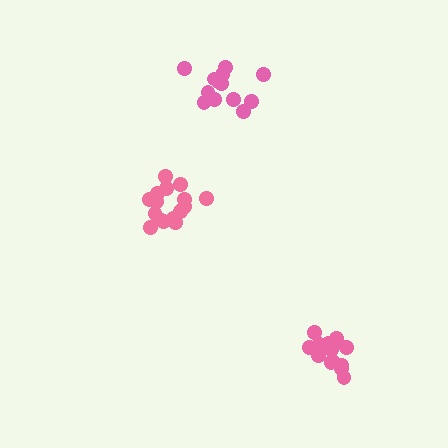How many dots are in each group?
Group 1: 16 dots, Group 2: 14 dots, Group 3: 13 dots (43 total).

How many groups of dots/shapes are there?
There are 3 groups.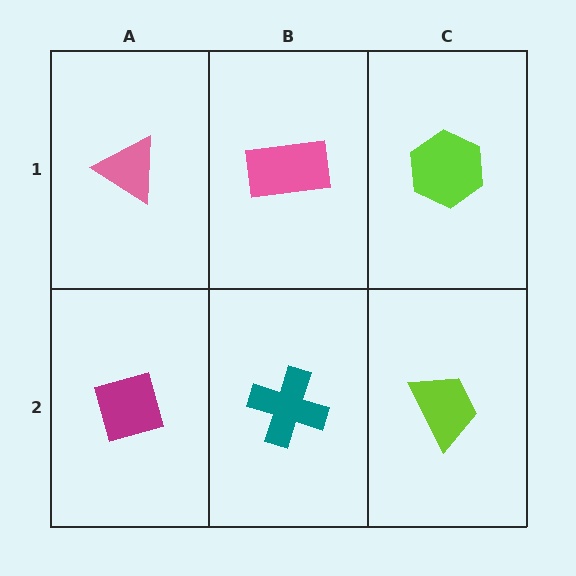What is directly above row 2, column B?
A pink rectangle.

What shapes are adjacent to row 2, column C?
A lime hexagon (row 1, column C), a teal cross (row 2, column B).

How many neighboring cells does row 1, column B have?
3.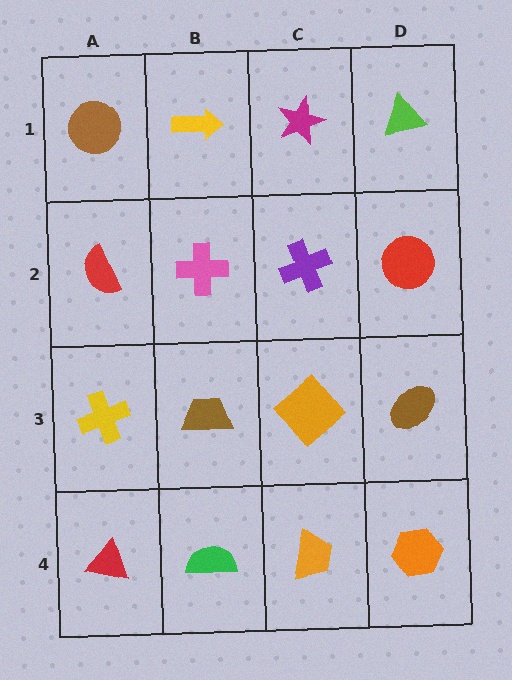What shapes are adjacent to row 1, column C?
A purple cross (row 2, column C), a yellow arrow (row 1, column B), a lime triangle (row 1, column D).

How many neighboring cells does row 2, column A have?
3.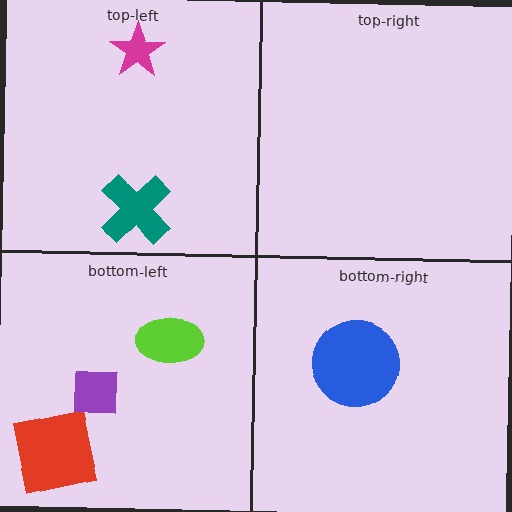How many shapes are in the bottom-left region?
3.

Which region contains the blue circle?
The bottom-right region.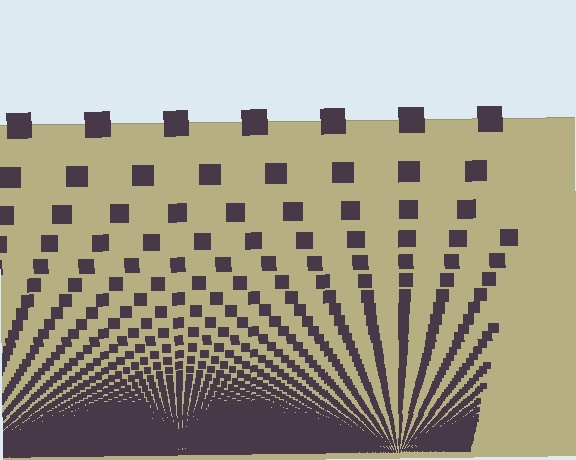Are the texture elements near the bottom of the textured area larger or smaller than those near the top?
Smaller. The gradient is inverted — elements near the bottom are smaller and denser.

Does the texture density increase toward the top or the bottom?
Density increases toward the bottom.